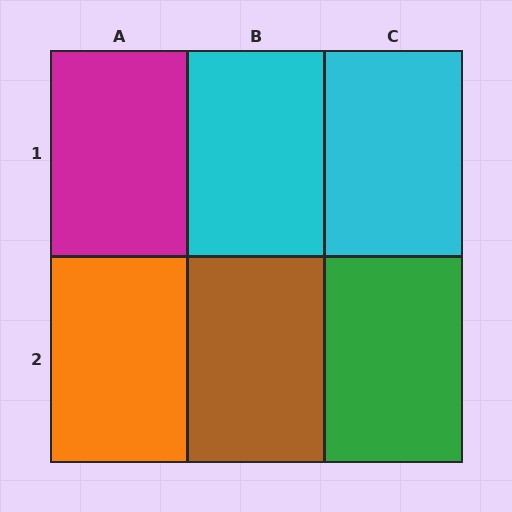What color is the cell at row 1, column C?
Cyan.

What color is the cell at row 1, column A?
Magenta.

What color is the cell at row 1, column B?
Cyan.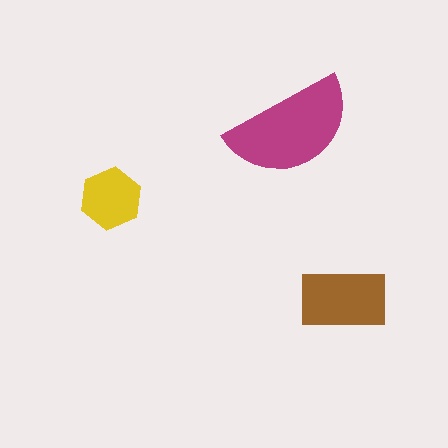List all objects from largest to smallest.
The magenta semicircle, the brown rectangle, the yellow hexagon.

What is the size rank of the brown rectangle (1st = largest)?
2nd.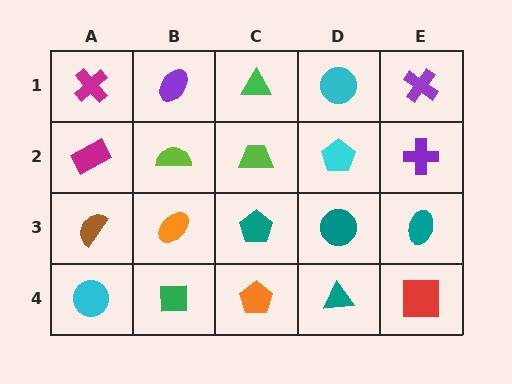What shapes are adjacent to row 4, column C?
A teal pentagon (row 3, column C), a green square (row 4, column B), a teal triangle (row 4, column D).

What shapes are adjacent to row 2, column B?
A purple ellipse (row 1, column B), an orange ellipse (row 3, column B), a magenta rectangle (row 2, column A), a lime trapezoid (row 2, column C).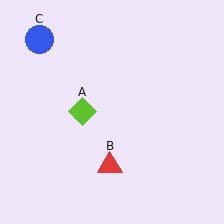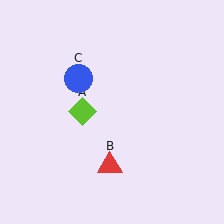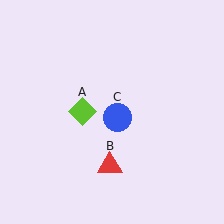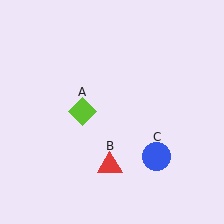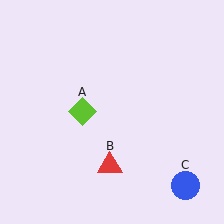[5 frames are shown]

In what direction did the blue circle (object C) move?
The blue circle (object C) moved down and to the right.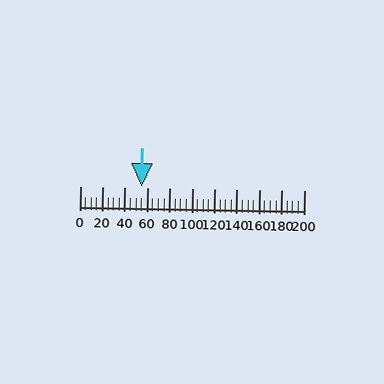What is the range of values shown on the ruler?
The ruler shows values from 0 to 200.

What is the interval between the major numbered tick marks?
The major tick marks are spaced 20 units apart.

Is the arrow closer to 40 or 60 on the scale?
The arrow is closer to 60.